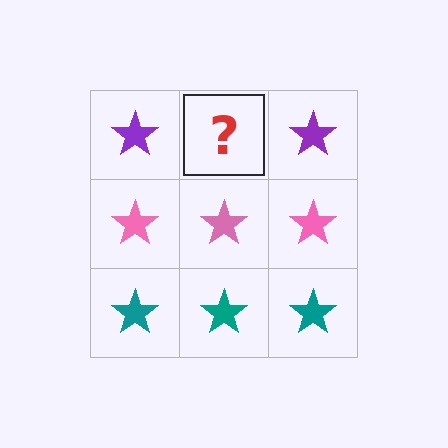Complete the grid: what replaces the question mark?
The question mark should be replaced with a purple star.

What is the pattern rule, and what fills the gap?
The rule is that each row has a consistent color. The gap should be filled with a purple star.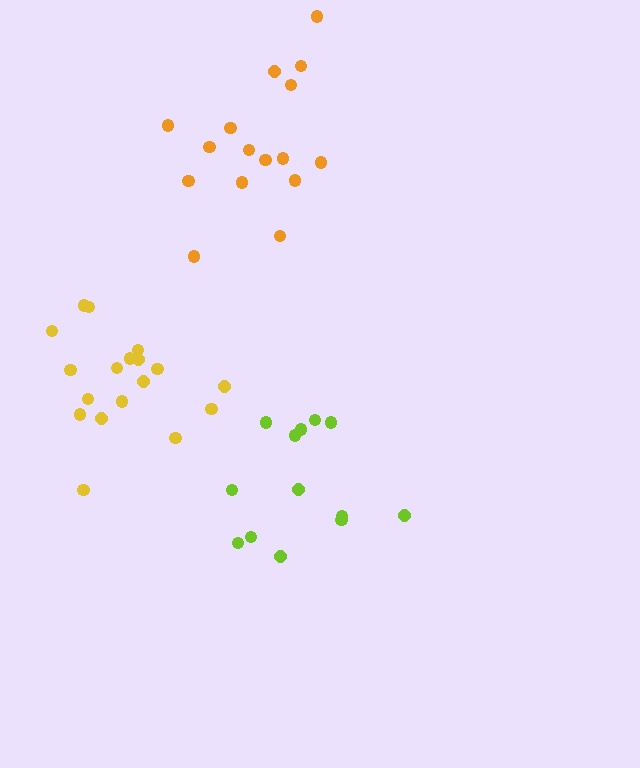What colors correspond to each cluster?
The clusters are colored: orange, yellow, lime.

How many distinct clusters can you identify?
There are 3 distinct clusters.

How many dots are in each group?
Group 1: 16 dots, Group 2: 18 dots, Group 3: 13 dots (47 total).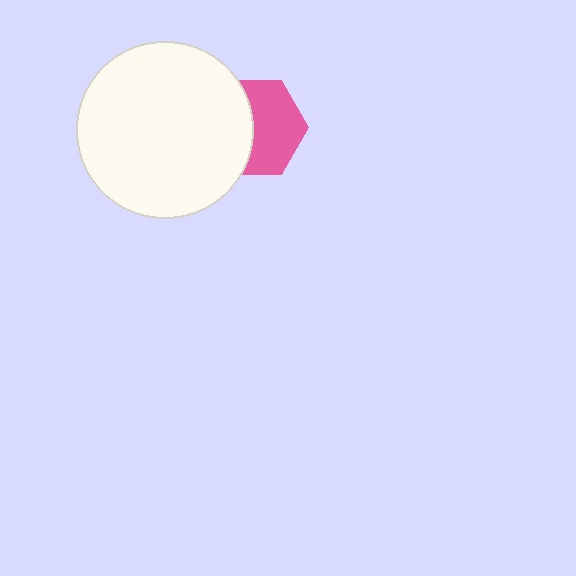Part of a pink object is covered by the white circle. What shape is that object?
It is a hexagon.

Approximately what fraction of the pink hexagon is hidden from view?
Roughly 44% of the pink hexagon is hidden behind the white circle.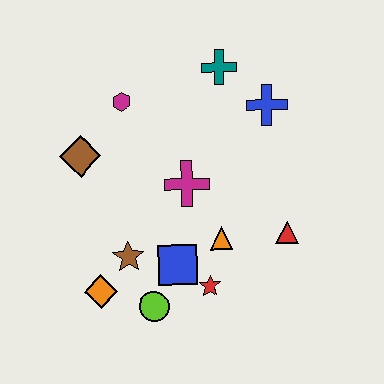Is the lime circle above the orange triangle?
No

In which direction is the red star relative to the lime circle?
The red star is to the right of the lime circle.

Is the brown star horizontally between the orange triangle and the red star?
No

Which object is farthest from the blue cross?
The orange diamond is farthest from the blue cross.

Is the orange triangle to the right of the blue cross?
No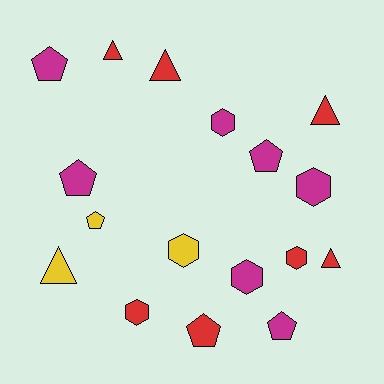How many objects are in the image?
There are 17 objects.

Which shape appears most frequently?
Hexagon, with 6 objects.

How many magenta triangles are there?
There are no magenta triangles.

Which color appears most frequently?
Magenta, with 7 objects.